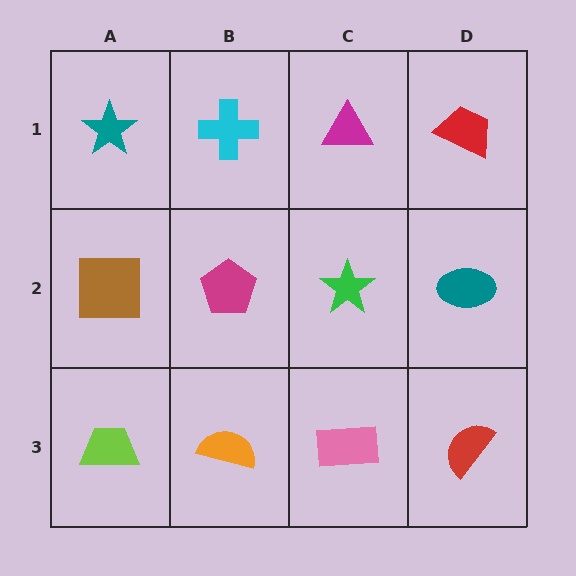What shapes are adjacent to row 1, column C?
A green star (row 2, column C), a cyan cross (row 1, column B), a red trapezoid (row 1, column D).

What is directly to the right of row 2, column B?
A green star.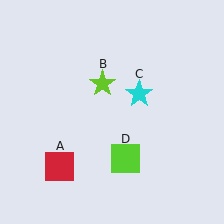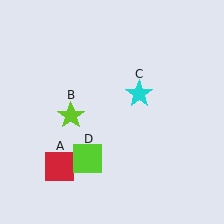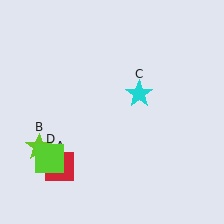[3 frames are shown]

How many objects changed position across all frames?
2 objects changed position: lime star (object B), lime square (object D).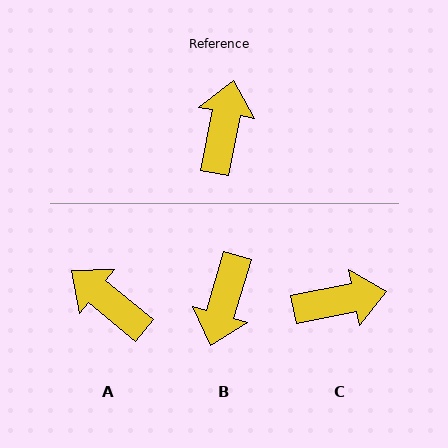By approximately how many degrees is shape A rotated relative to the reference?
Approximately 62 degrees counter-clockwise.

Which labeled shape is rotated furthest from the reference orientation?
B, about 175 degrees away.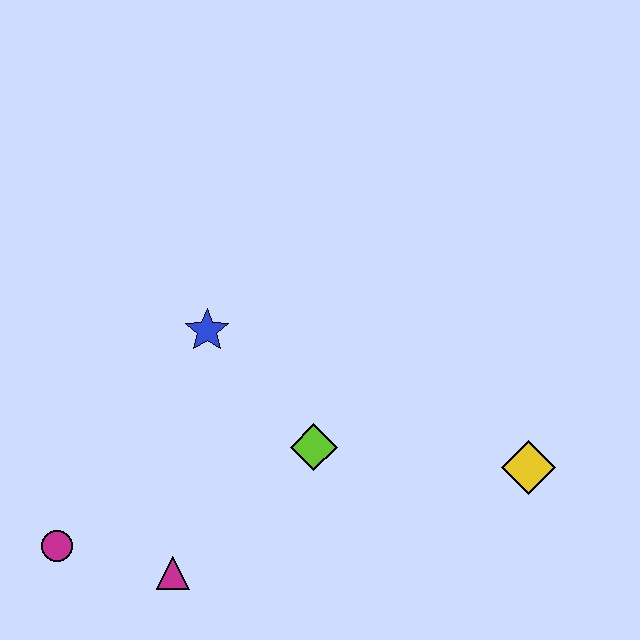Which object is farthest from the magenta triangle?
The yellow diamond is farthest from the magenta triangle.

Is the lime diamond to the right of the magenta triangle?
Yes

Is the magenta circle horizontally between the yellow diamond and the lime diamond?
No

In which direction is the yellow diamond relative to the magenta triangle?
The yellow diamond is to the right of the magenta triangle.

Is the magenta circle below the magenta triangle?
No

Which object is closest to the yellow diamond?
The lime diamond is closest to the yellow diamond.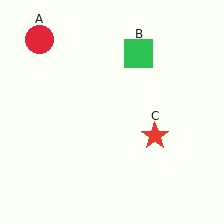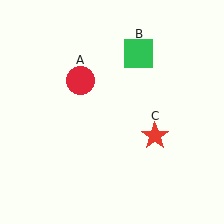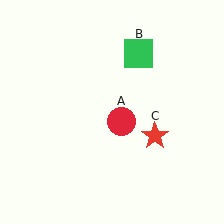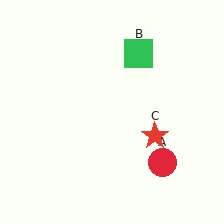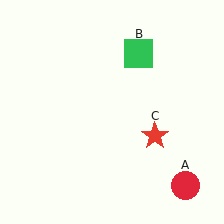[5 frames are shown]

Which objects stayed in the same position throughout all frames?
Green square (object B) and red star (object C) remained stationary.